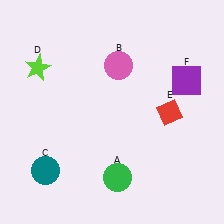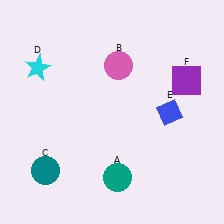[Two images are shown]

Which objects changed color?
A changed from green to teal. D changed from lime to cyan. E changed from red to blue.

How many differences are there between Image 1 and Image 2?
There are 3 differences between the two images.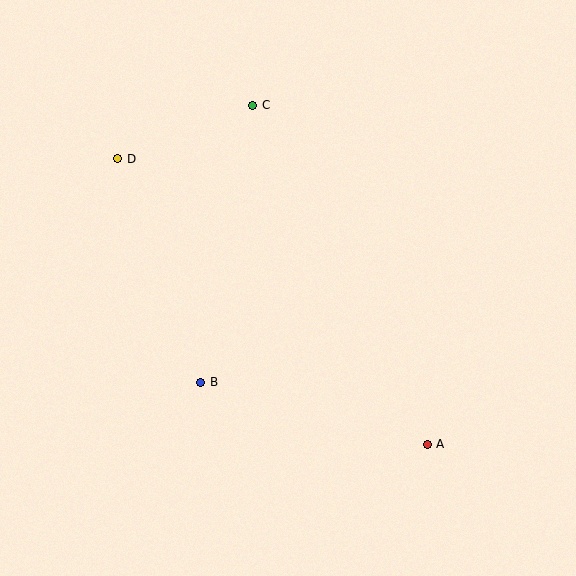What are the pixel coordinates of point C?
Point C is at (253, 105).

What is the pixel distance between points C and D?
The distance between C and D is 145 pixels.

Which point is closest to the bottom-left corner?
Point B is closest to the bottom-left corner.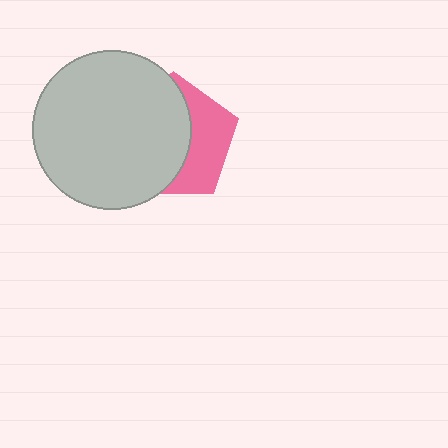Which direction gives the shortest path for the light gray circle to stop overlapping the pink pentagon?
Moving left gives the shortest separation.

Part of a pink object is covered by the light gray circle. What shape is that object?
It is a pentagon.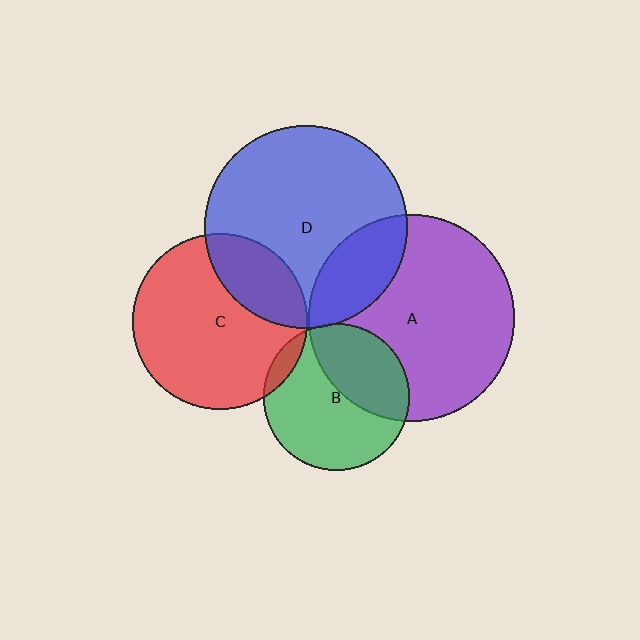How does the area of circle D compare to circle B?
Approximately 1.9 times.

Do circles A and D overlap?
Yes.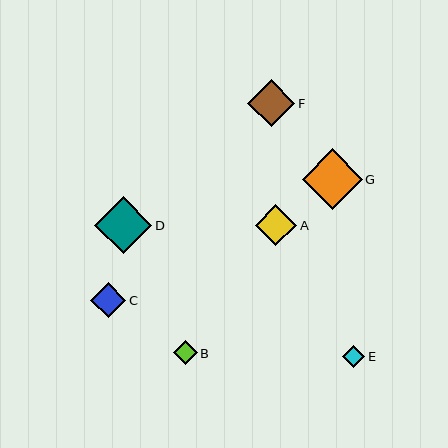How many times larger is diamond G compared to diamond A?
Diamond G is approximately 1.4 times the size of diamond A.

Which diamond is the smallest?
Diamond E is the smallest with a size of approximately 22 pixels.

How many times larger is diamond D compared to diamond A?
Diamond D is approximately 1.4 times the size of diamond A.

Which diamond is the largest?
Diamond G is the largest with a size of approximately 60 pixels.